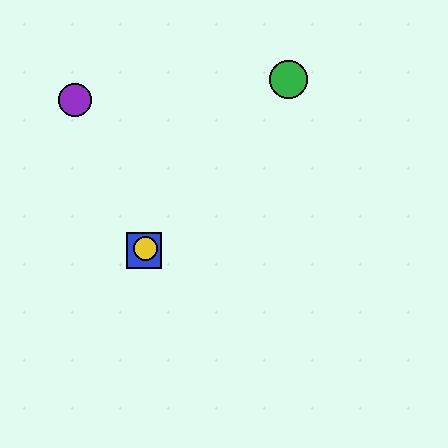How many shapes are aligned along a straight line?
4 shapes (the red circle, the blue square, the green circle, the yellow circle) are aligned along a straight line.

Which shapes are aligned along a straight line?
The red circle, the blue square, the green circle, the yellow circle are aligned along a straight line.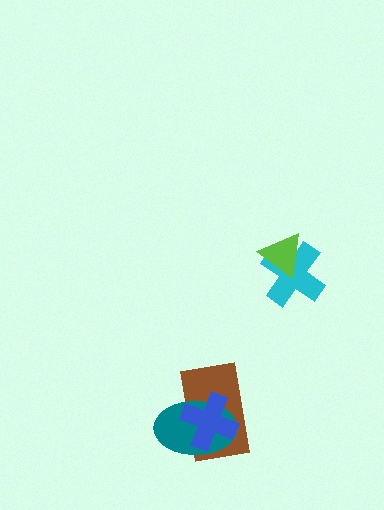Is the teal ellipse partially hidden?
Yes, it is partially covered by another shape.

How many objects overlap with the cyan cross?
1 object overlaps with the cyan cross.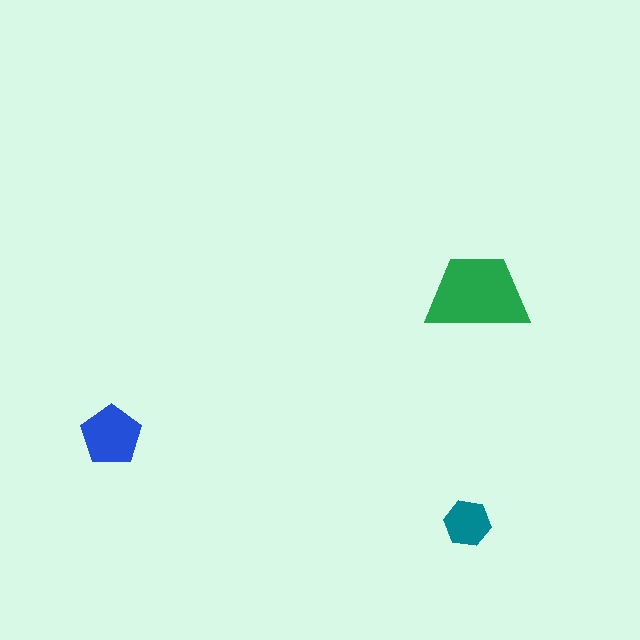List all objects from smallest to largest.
The teal hexagon, the blue pentagon, the green trapezoid.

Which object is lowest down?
The teal hexagon is bottommost.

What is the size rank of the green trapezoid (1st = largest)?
1st.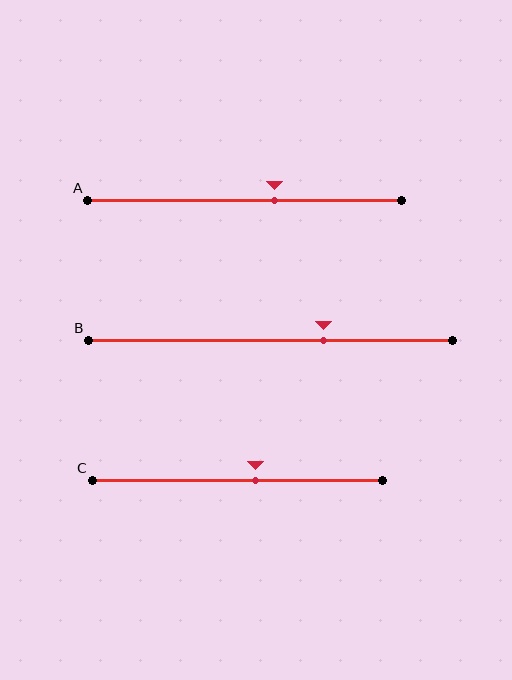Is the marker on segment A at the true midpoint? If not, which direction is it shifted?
No, the marker on segment A is shifted to the right by about 10% of the segment length.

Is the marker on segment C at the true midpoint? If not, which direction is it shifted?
No, the marker on segment C is shifted to the right by about 6% of the segment length.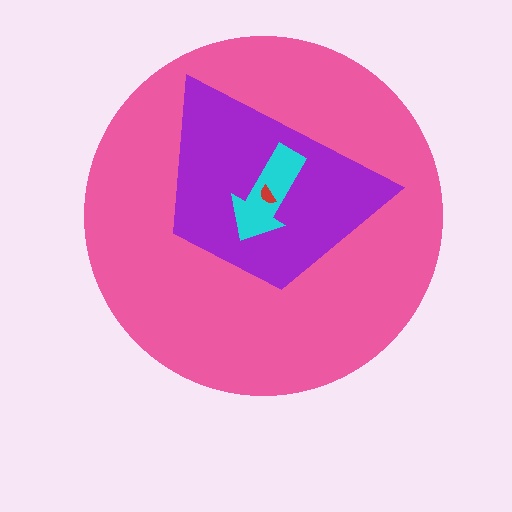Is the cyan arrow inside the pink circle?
Yes.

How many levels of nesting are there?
4.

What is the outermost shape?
The pink circle.